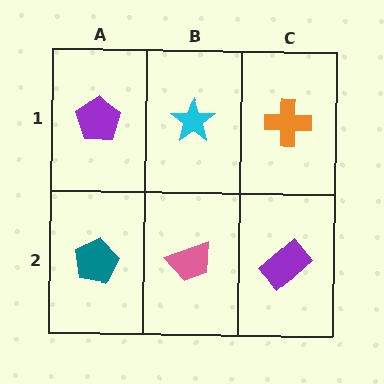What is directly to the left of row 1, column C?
A cyan star.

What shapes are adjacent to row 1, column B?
A pink trapezoid (row 2, column B), a purple pentagon (row 1, column A), an orange cross (row 1, column C).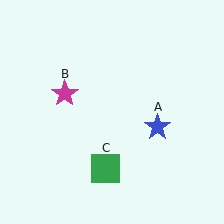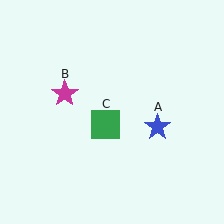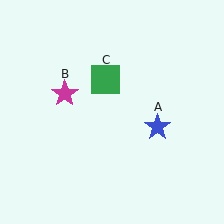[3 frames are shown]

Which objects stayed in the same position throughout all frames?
Blue star (object A) and magenta star (object B) remained stationary.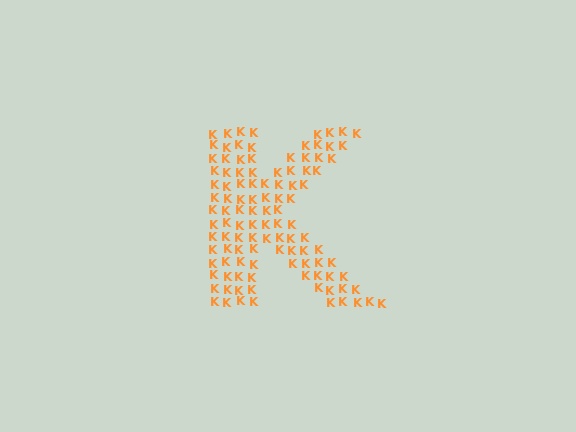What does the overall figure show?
The overall figure shows the letter K.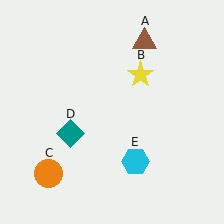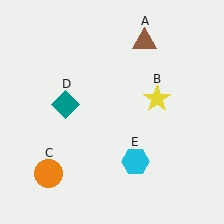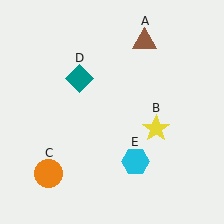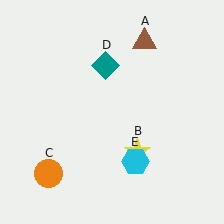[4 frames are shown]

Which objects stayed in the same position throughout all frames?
Brown triangle (object A) and orange circle (object C) and cyan hexagon (object E) remained stationary.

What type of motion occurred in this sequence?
The yellow star (object B), teal diamond (object D) rotated clockwise around the center of the scene.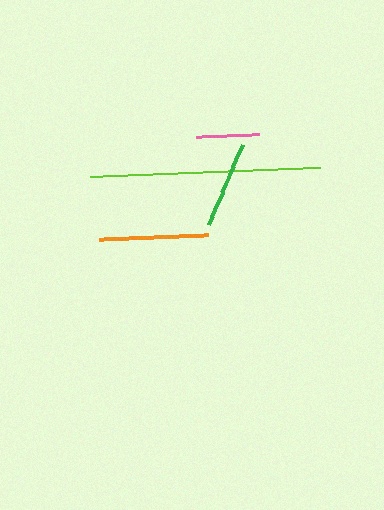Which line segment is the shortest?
The pink line is the shortest at approximately 62 pixels.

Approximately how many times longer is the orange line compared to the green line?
The orange line is approximately 1.2 times the length of the green line.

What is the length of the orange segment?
The orange segment is approximately 109 pixels long.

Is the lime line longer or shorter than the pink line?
The lime line is longer than the pink line.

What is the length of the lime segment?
The lime segment is approximately 230 pixels long.